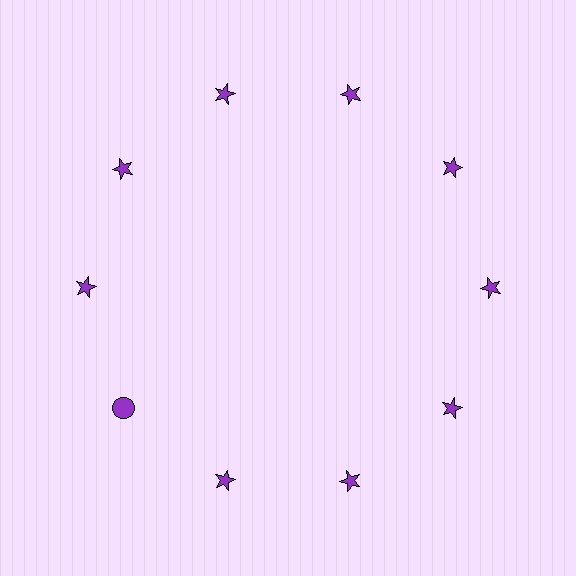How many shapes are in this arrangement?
There are 10 shapes arranged in a ring pattern.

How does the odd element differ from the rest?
It has a different shape: circle instead of star.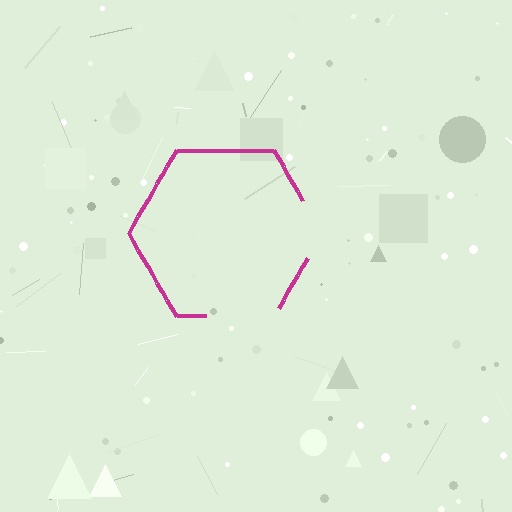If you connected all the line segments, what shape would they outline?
They would outline a hexagon.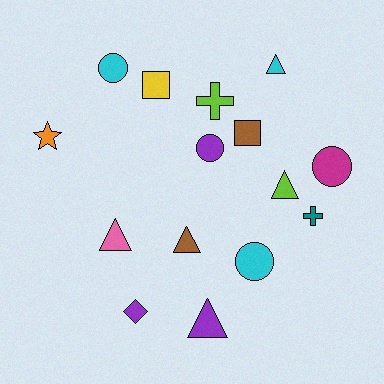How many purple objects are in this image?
There are 3 purple objects.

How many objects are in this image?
There are 15 objects.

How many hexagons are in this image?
There are no hexagons.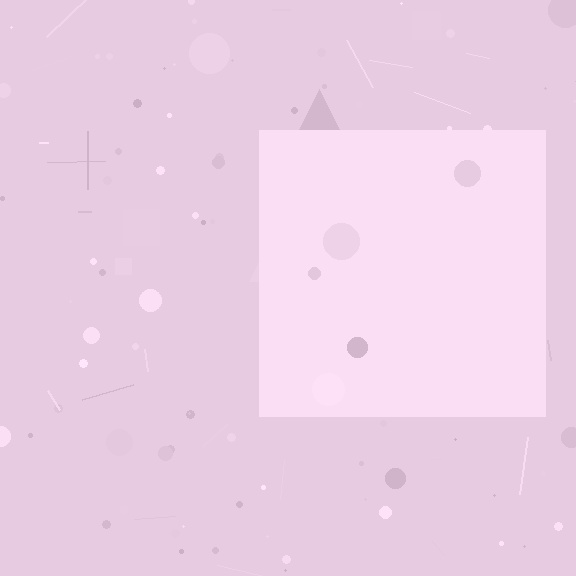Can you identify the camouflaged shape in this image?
The camouflaged shape is a square.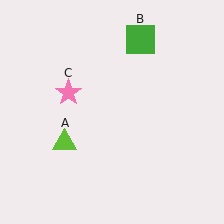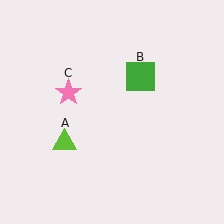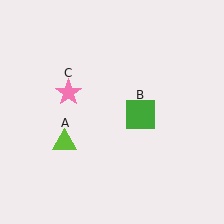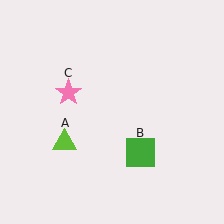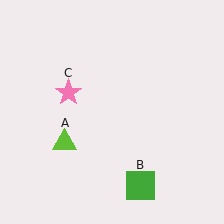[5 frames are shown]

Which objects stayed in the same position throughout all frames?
Lime triangle (object A) and pink star (object C) remained stationary.